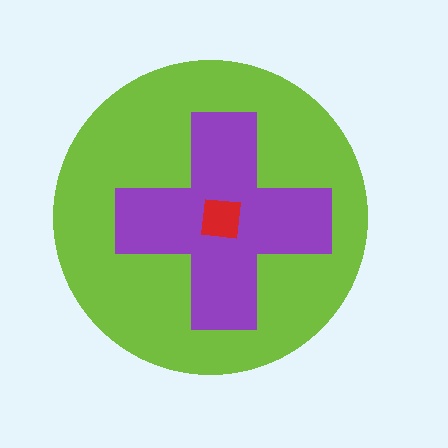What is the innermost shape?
The red square.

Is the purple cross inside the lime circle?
Yes.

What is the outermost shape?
The lime circle.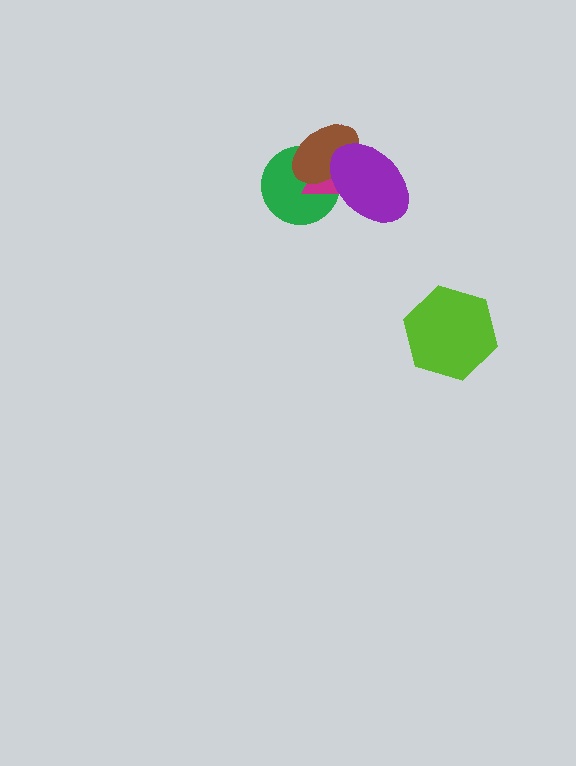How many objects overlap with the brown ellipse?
3 objects overlap with the brown ellipse.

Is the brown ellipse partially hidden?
Yes, it is partially covered by another shape.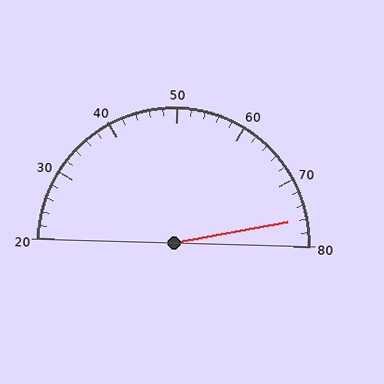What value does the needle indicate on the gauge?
The needle indicates approximately 76.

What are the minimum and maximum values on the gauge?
The gauge ranges from 20 to 80.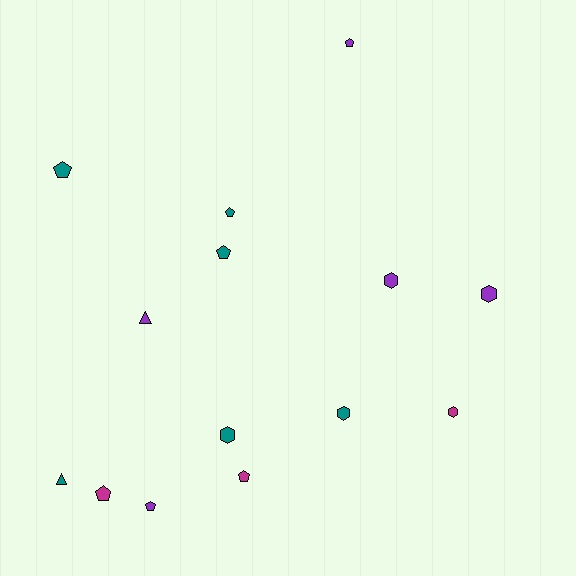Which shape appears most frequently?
Pentagon, with 7 objects.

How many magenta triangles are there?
There are no magenta triangles.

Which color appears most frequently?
Teal, with 6 objects.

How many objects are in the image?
There are 14 objects.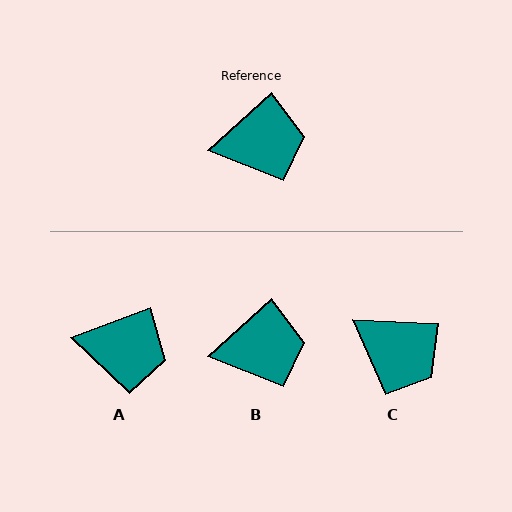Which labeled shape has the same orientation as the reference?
B.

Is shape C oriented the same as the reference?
No, it is off by about 44 degrees.